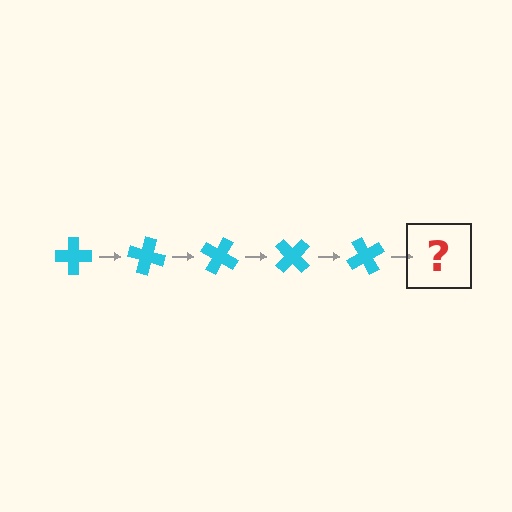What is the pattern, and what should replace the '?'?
The pattern is that the cross rotates 15 degrees each step. The '?' should be a cyan cross rotated 75 degrees.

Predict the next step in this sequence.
The next step is a cyan cross rotated 75 degrees.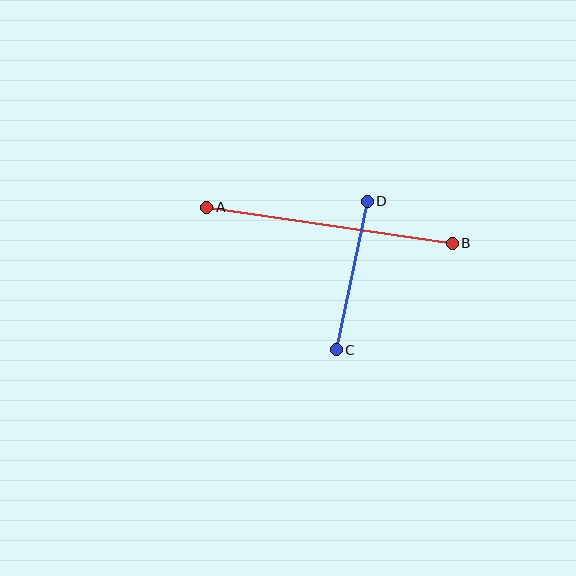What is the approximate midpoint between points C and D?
The midpoint is at approximately (352, 275) pixels.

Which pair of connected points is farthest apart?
Points A and B are farthest apart.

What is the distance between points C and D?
The distance is approximately 151 pixels.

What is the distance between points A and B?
The distance is approximately 248 pixels.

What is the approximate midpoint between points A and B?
The midpoint is at approximately (329, 225) pixels.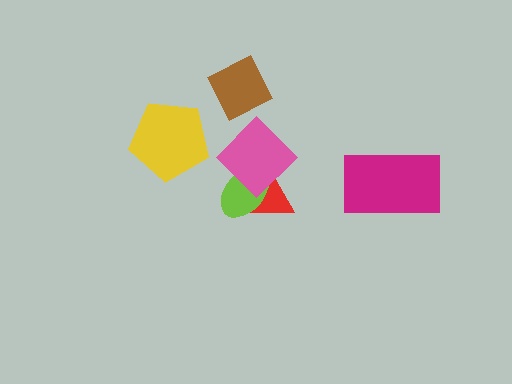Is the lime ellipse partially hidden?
Yes, it is partially covered by another shape.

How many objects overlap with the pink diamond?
2 objects overlap with the pink diamond.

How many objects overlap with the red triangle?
2 objects overlap with the red triangle.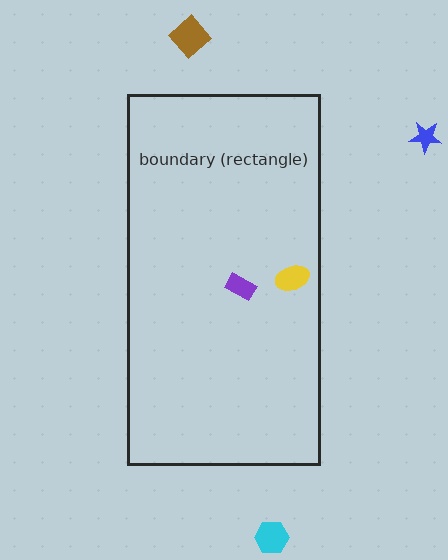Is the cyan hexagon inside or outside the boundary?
Outside.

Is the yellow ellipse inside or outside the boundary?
Inside.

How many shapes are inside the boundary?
2 inside, 3 outside.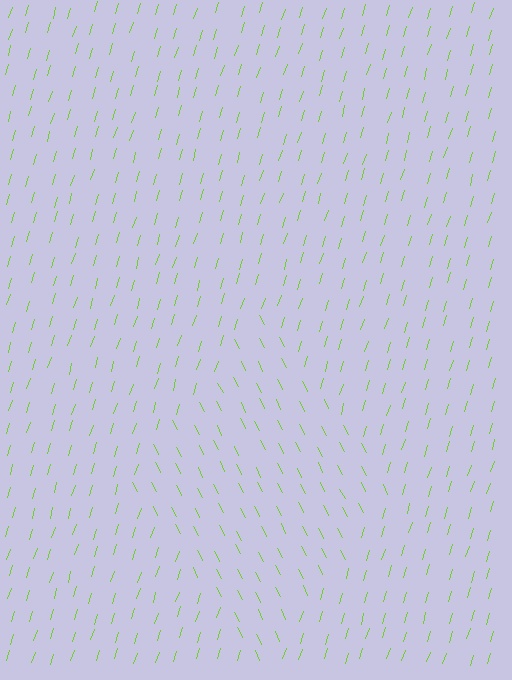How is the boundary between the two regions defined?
The boundary is defined purely by a change in line orientation (approximately 45 degrees difference). All lines are the same color and thickness.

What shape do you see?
I see a diamond.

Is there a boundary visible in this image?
Yes, there is a texture boundary formed by a change in line orientation.